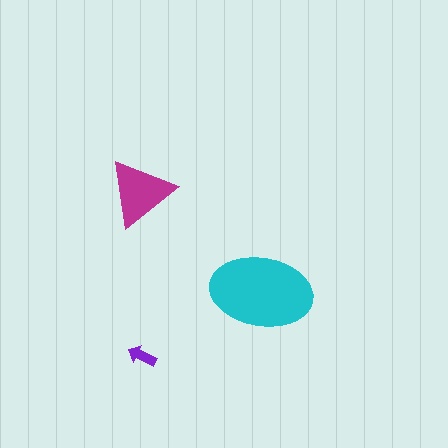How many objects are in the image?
There are 3 objects in the image.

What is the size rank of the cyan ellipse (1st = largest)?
1st.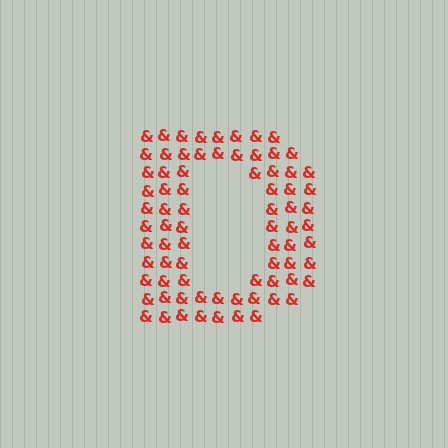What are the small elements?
The small elements are ampersands.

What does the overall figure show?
The overall figure shows the letter D.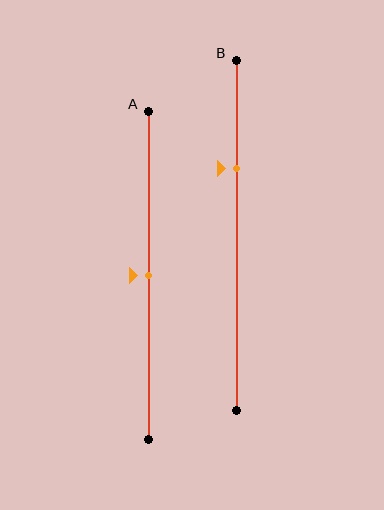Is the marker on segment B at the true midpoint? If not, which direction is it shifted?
No, the marker on segment B is shifted upward by about 19% of the segment length.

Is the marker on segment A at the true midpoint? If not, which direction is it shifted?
Yes, the marker on segment A is at the true midpoint.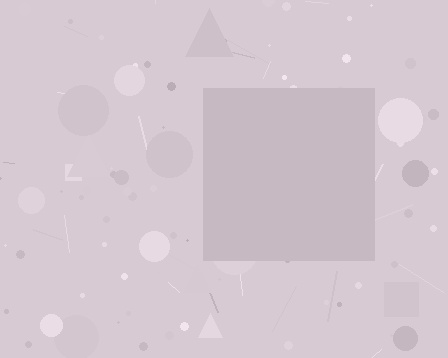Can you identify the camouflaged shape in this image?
The camouflaged shape is a square.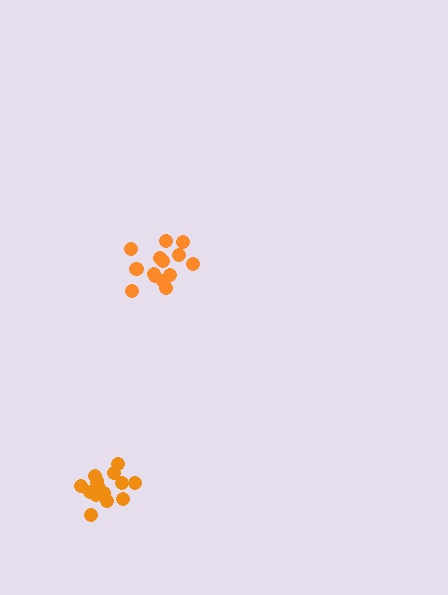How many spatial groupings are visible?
There are 2 spatial groupings.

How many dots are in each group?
Group 1: 14 dots, Group 2: 14 dots (28 total).